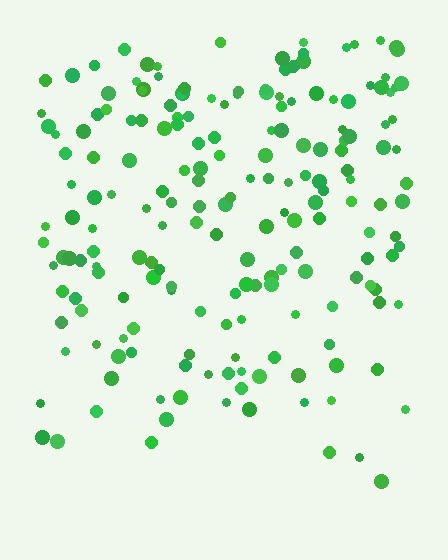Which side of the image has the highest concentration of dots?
The top.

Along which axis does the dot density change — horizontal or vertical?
Vertical.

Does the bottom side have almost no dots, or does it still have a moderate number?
Still a moderate number, just noticeably fewer than the top.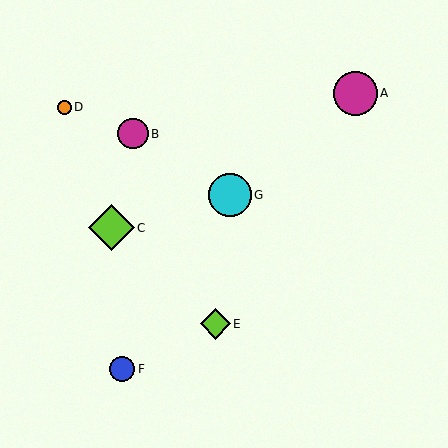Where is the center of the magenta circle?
The center of the magenta circle is at (133, 134).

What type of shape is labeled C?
Shape C is a lime diamond.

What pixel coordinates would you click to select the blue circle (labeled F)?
Click at (122, 369) to select the blue circle F.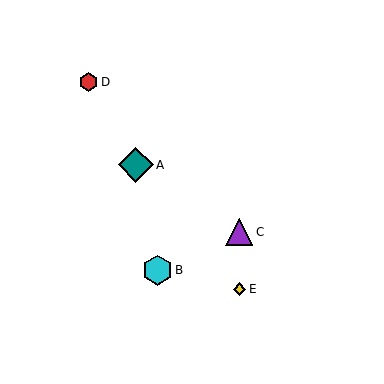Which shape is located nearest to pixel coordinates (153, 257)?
The cyan hexagon (labeled B) at (158, 270) is nearest to that location.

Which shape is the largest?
The teal diamond (labeled A) is the largest.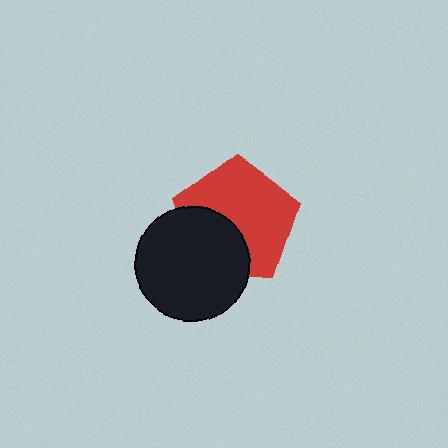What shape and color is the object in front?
The object in front is a black circle.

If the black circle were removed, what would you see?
You would see the complete red pentagon.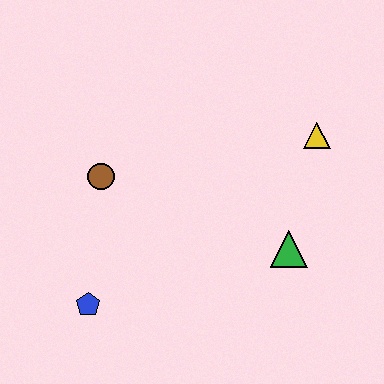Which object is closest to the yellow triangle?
The green triangle is closest to the yellow triangle.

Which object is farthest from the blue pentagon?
The yellow triangle is farthest from the blue pentagon.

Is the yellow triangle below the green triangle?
No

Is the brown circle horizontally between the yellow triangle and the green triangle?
No